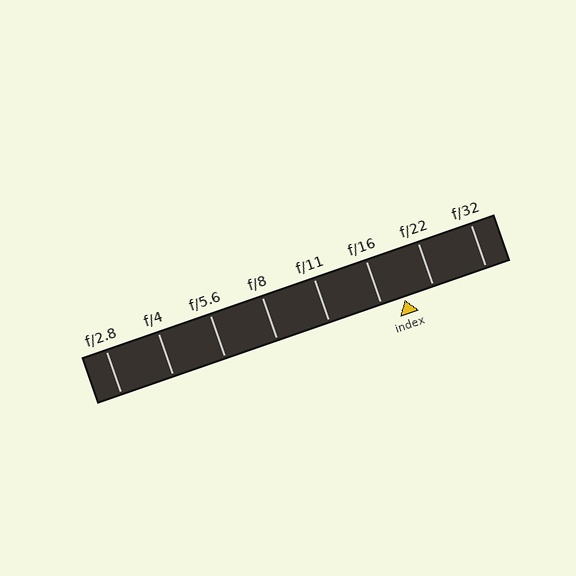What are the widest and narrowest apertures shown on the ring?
The widest aperture shown is f/2.8 and the narrowest is f/32.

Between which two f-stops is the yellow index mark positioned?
The index mark is between f/16 and f/22.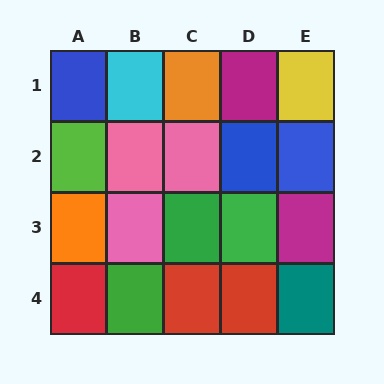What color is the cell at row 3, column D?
Green.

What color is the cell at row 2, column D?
Blue.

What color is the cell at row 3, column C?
Green.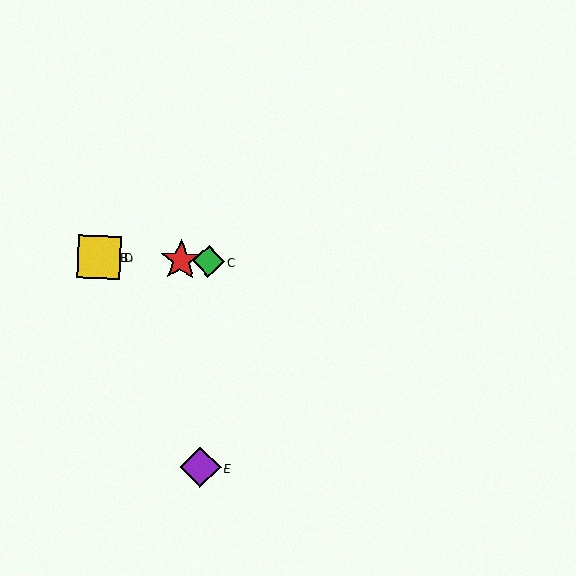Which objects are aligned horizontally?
Objects A, B, C, D are aligned horizontally.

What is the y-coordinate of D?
Object D is at y≈257.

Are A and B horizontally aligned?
Yes, both are at y≈260.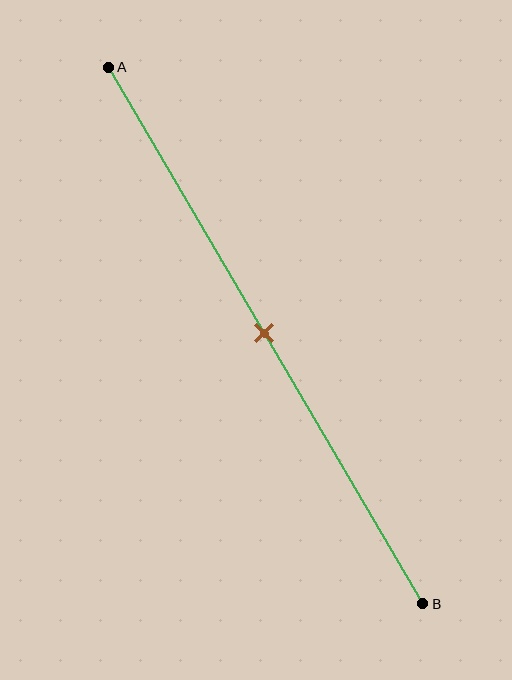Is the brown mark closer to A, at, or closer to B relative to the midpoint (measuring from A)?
The brown mark is approximately at the midpoint of segment AB.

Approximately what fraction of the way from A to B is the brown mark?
The brown mark is approximately 50% of the way from A to B.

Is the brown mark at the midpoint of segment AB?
Yes, the mark is approximately at the midpoint.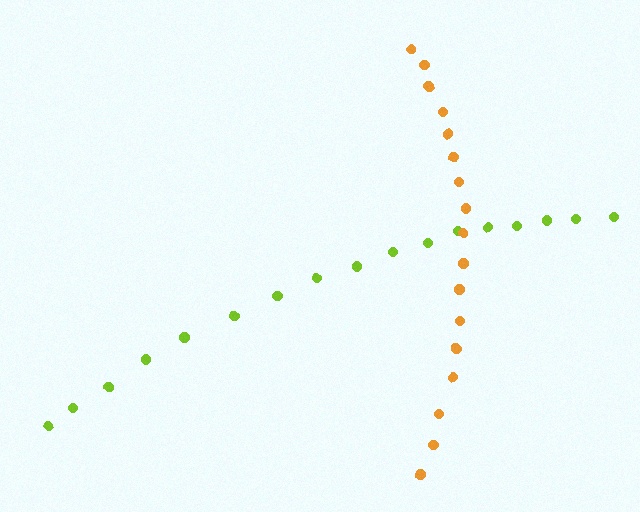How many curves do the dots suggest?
There are 2 distinct paths.